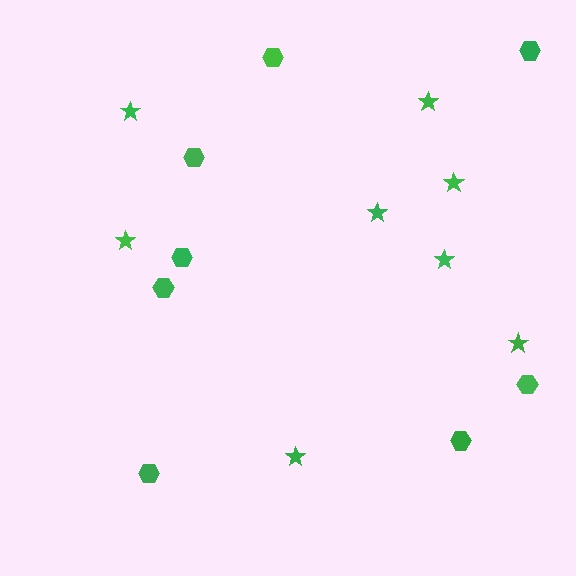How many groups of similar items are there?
There are 2 groups: one group of stars (8) and one group of hexagons (8).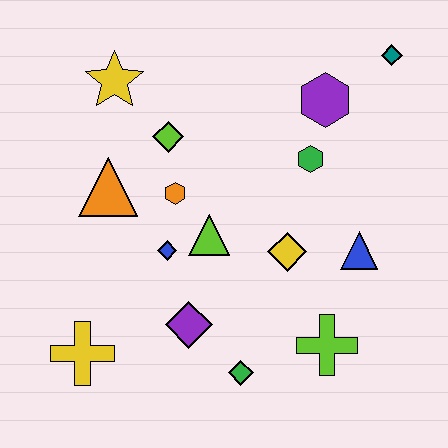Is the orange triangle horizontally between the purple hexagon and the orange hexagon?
No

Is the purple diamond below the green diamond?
No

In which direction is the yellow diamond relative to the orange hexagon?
The yellow diamond is to the right of the orange hexagon.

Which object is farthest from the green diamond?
The teal diamond is farthest from the green diamond.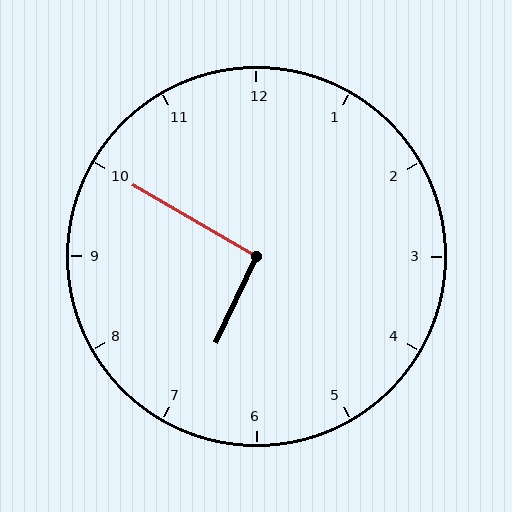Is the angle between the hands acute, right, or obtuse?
It is right.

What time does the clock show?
6:50.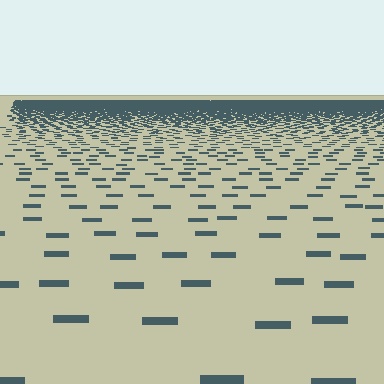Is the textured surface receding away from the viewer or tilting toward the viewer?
The surface is receding away from the viewer. Texture elements get smaller and denser toward the top.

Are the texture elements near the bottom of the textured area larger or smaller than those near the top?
Larger. Near the bottom, elements are closer to the viewer and appear at a bigger on-screen size.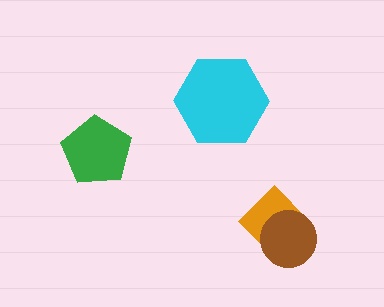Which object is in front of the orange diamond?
The brown circle is in front of the orange diamond.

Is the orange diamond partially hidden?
Yes, it is partially covered by another shape.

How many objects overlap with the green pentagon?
0 objects overlap with the green pentagon.